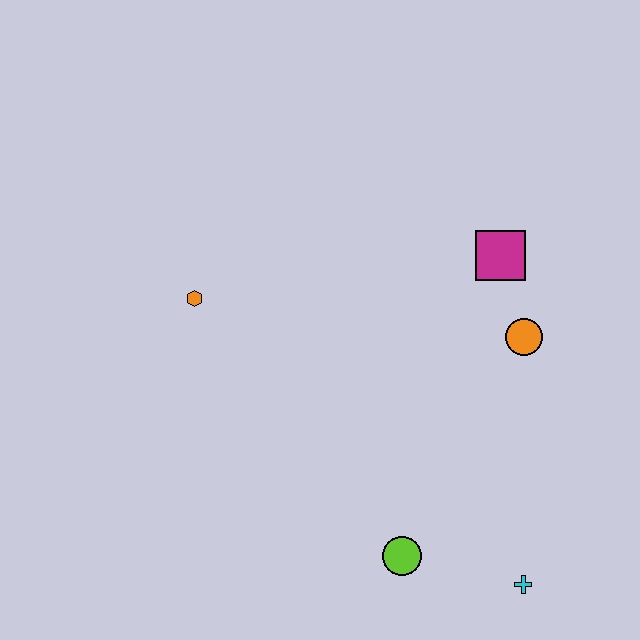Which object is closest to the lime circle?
The cyan cross is closest to the lime circle.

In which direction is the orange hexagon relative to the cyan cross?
The orange hexagon is to the left of the cyan cross.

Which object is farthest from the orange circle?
The orange hexagon is farthest from the orange circle.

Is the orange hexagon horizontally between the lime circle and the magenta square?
No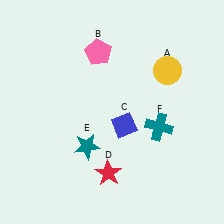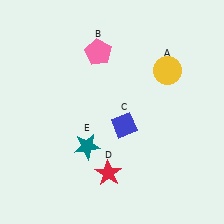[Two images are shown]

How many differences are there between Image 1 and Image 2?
There is 1 difference between the two images.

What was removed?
The teal cross (F) was removed in Image 2.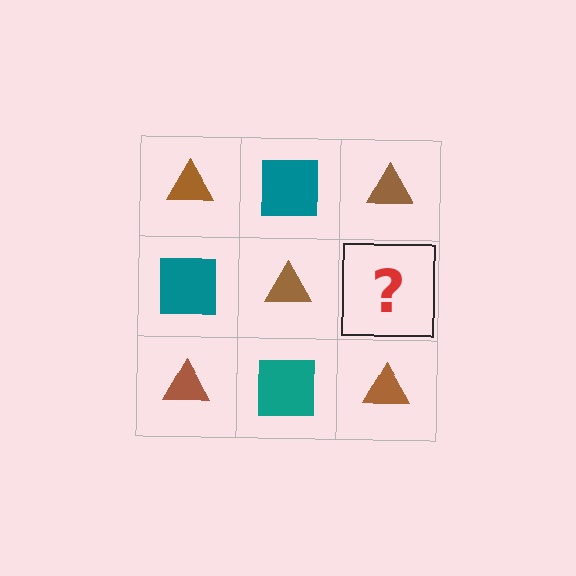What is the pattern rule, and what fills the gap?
The rule is that it alternates brown triangle and teal square in a checkerboard pattern. The gap should be filled with a teal square.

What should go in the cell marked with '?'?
The missing cell should contain a teal square.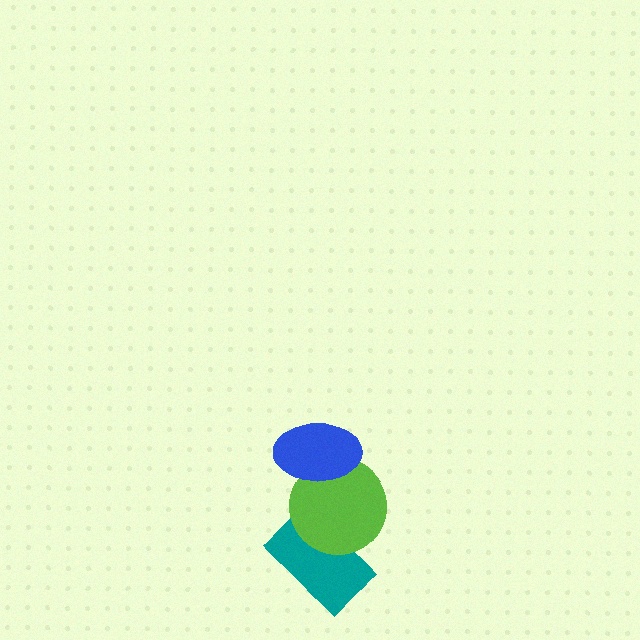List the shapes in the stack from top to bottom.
From top to bottom: the blue ellipse, the lime circle, the teal rectangle.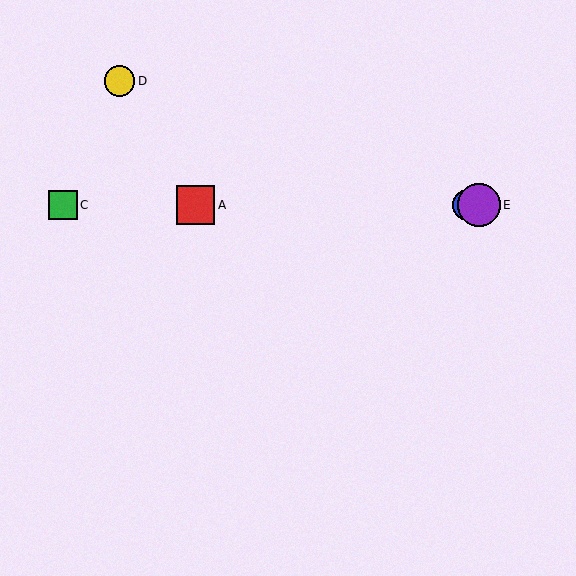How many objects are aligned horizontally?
4 objects (A, B, C, E) are aligned horizontally.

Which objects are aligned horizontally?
Objects A, B, C, E are aligned horizontally.